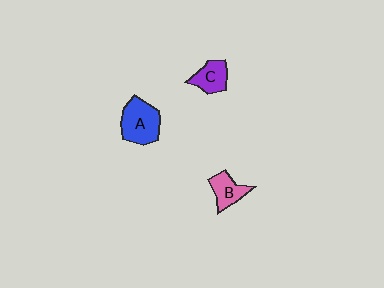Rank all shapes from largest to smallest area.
From largest to smallest: A (blue), C (purple), B (pink).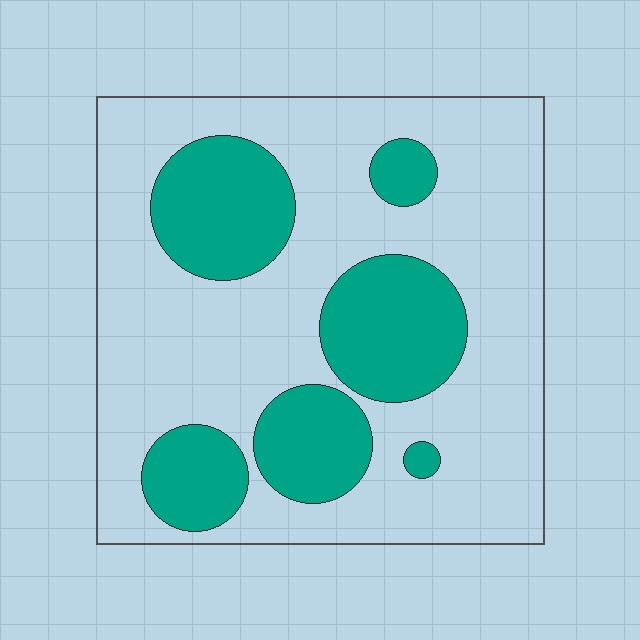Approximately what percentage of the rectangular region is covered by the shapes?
Approximately 30%.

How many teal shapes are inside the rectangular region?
6.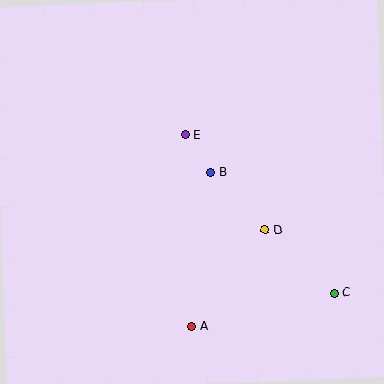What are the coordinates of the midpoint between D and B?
The midpoint between D and B is at (238, 201).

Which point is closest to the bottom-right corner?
Point C is closest to the bottom-right corner.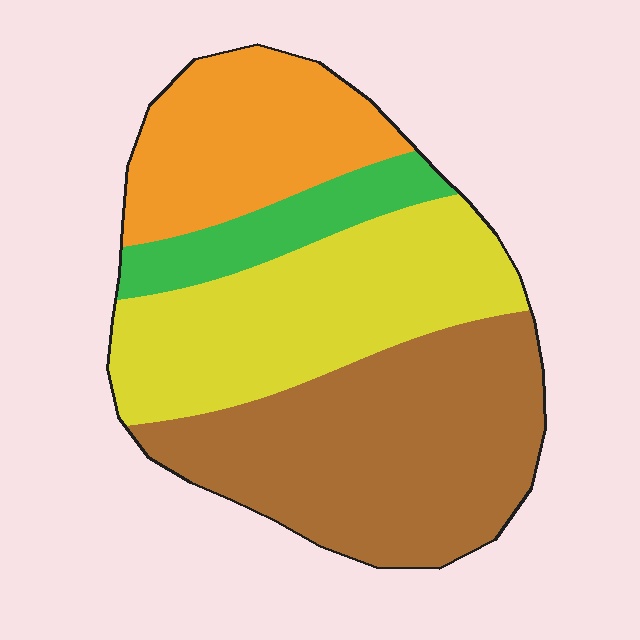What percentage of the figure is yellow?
Yellow covers roughly 30% of the figure.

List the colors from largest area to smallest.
From largest to smallest: brown, yellow, orange, green.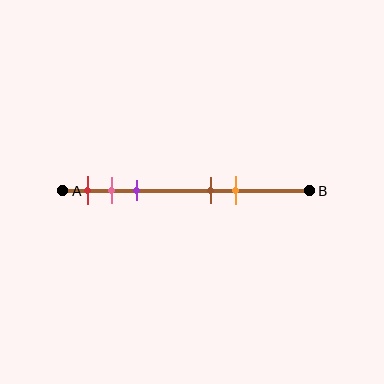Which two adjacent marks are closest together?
The pink and purple marks are the closest adjacent pair.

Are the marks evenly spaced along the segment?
No, the marks are not evenly spaced.